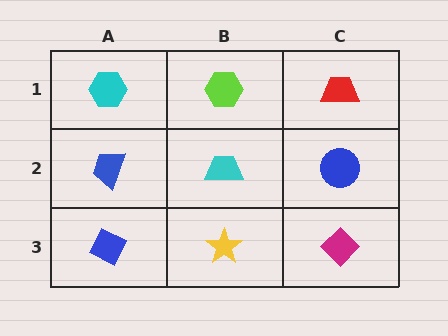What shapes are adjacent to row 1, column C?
A blue circle (row 2, column C), a lime hexagon (row 1, column B).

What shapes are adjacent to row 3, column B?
A cyan trapezoid (row 2, column B), a blue diamond (row 3, column A), a magenta diamond (row 3, column C).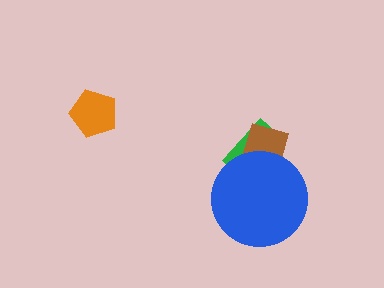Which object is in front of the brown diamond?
The blue circle is in front of the brown diamond.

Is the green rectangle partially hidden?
Yes, it is partially covered by another shape.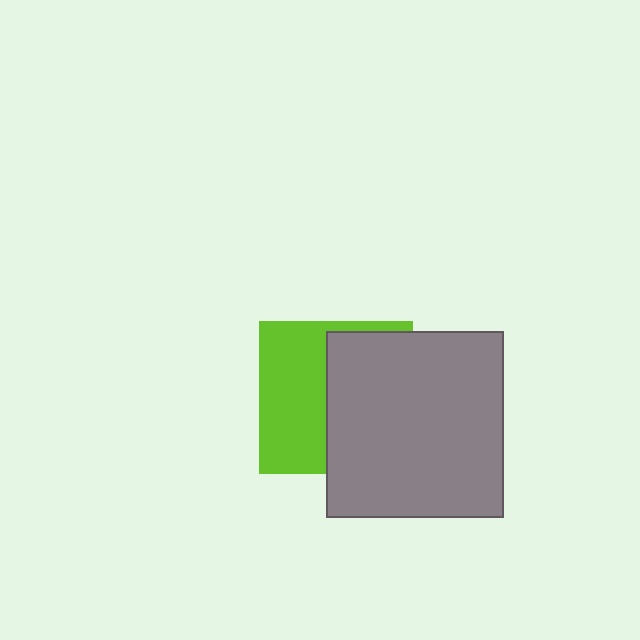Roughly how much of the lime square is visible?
About half of it is visible (roughly 47%).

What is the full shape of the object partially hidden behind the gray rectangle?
The partially hidden object is a lime square.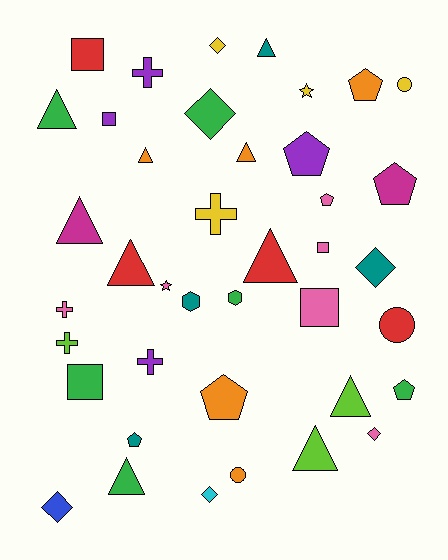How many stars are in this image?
There are 2 stars.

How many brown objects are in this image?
There are no brown objects.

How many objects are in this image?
There are 40 objects.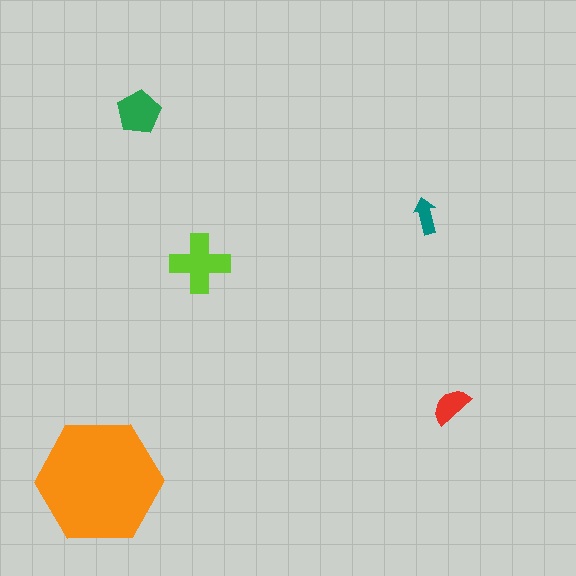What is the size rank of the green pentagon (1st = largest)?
3rd.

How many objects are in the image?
There are 5 objects in the image.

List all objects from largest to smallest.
The orange hexagon, the lime cross, the green pentagon, the red semicircle, the teal arrow.